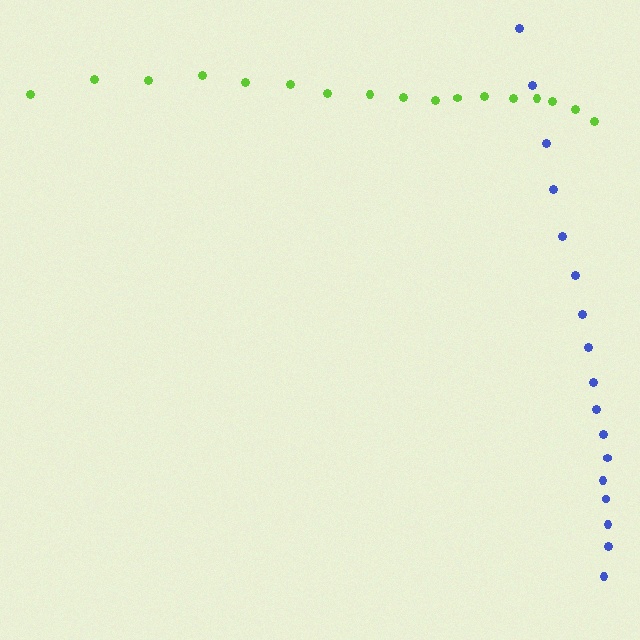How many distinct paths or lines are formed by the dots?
There are 2 distinct paths.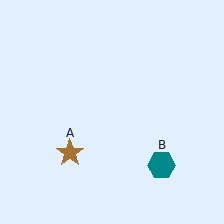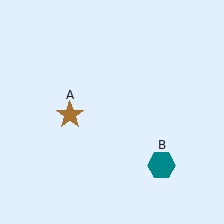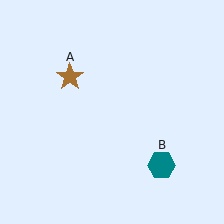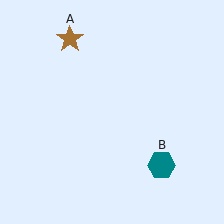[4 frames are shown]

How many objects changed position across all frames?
1 object changed position: brown star (object A).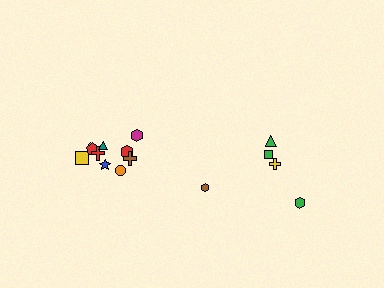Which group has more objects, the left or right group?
The left group.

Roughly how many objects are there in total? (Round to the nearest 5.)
Roughly 15 objects in total.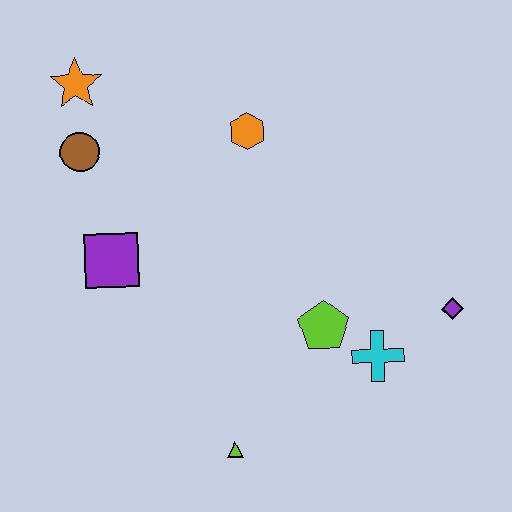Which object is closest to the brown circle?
The orange star is closest to the brown circle.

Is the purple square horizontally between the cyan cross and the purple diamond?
No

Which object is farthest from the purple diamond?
The orange star is farthest from the purple diamond.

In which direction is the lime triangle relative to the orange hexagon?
The lime triangle is below the orange hexagon.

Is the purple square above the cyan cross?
Yes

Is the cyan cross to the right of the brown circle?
Yes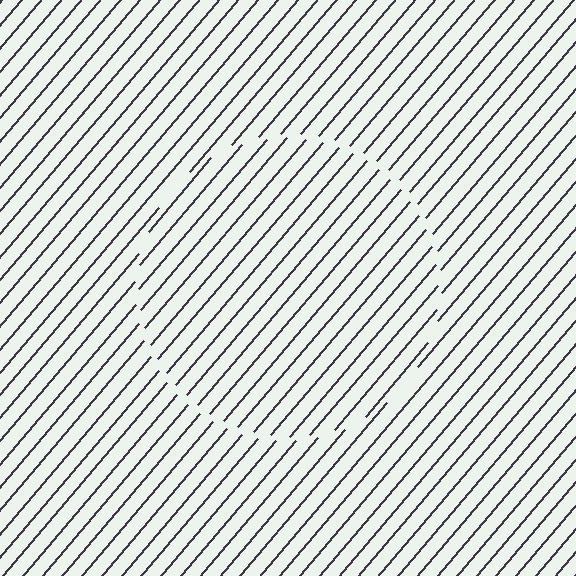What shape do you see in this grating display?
An illusory circle. The interior of the shape contains the same grating, shifted by half a period — the contour is defined by the phase discontinuity where line-ends from the inner and outer gratings abut.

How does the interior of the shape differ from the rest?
The interior of the shape contains the same grating, shifted by half a period — the contour is defined by the phase discontinuity where line-ends from the inner and outer gratings abut.